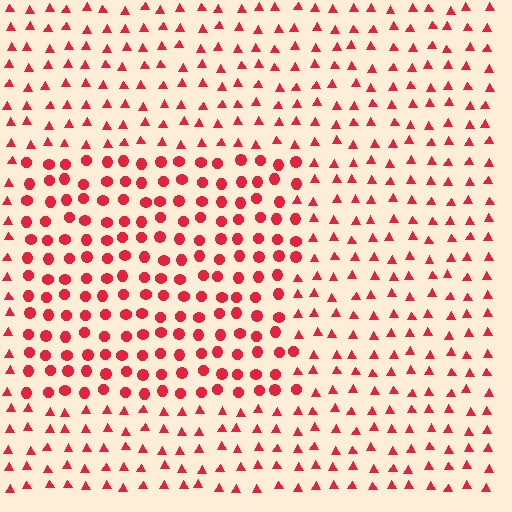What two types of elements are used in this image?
The image uses circles inside the rectangle region and triangles outside it.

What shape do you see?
I see a rectangle.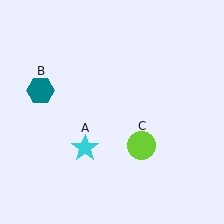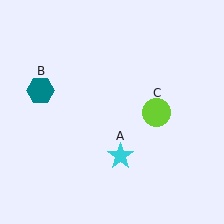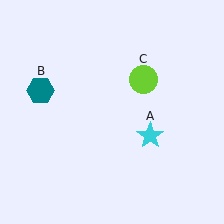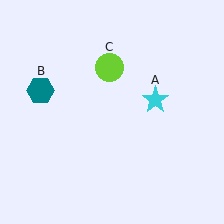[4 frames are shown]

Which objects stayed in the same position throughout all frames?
Teal hexagon (object B) remained stationary.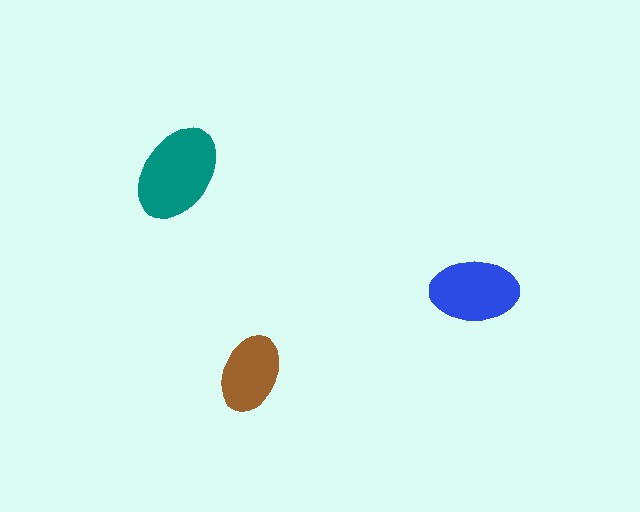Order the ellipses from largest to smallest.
the teal one, the blue one, the brown one.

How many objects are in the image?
There are 3 objects in the image.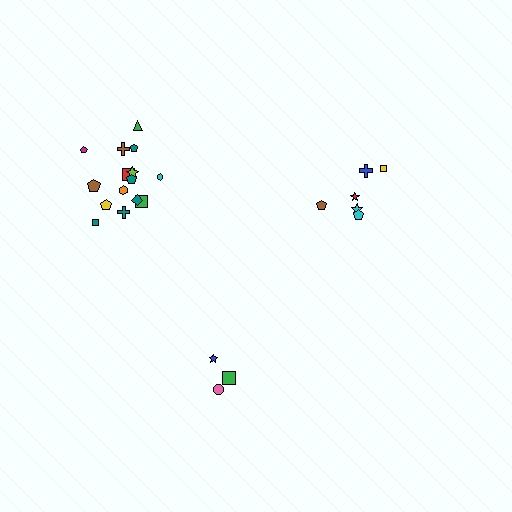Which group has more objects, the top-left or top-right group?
The top-left group.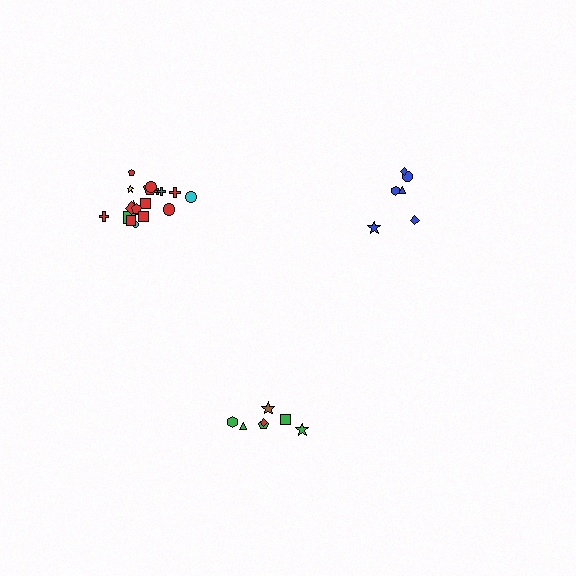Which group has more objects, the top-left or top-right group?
The top-left group.